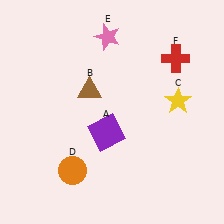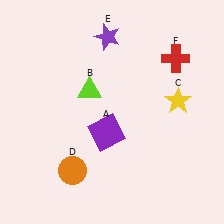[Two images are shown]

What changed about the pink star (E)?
In Image 1, E is pink. In Image 2, it changed to purple.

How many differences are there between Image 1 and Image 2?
There are 2 differences between the two images.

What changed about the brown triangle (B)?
In Image 1, B is brown. In Image 2, it changed to lime.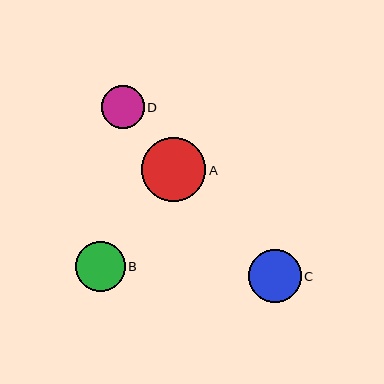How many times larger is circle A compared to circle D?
Circle A is approximately 1.5 times the size of circle D.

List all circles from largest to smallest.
From largest to smallest: A, C, B, D.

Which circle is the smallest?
Circle D is the smallest with a size of approximately 43 pixels.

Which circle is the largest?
Circle A is the largest with a size of approximately 64 pixels.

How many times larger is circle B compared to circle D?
Circle B is approximately 1.2 times the size of circle D.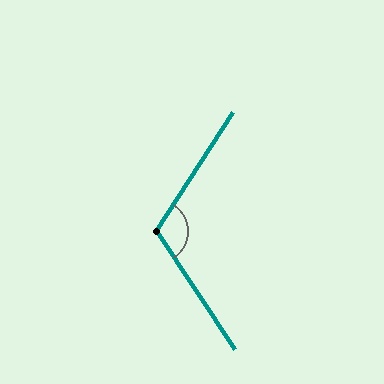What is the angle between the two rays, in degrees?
Approximately 114 degrees.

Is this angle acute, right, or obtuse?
It is obtuse.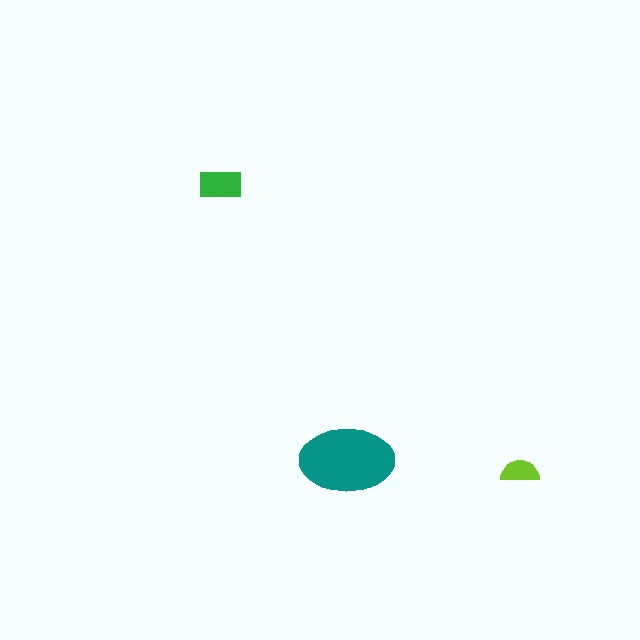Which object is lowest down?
The lime semicircle is bottommost.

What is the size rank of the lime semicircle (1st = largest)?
3rd.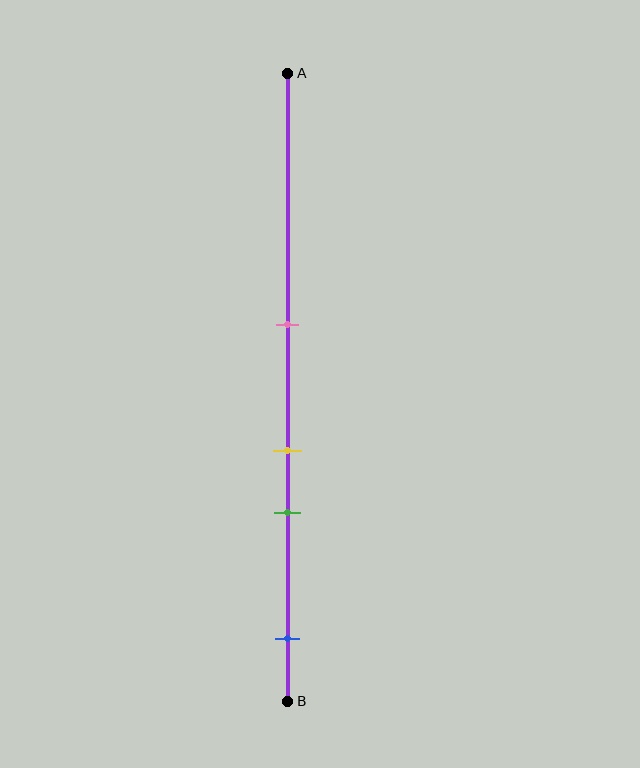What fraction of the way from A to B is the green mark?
The green mark is approximately 70% (0.7) of the way from A to B.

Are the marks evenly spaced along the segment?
No, the marks are not evenly spaced.